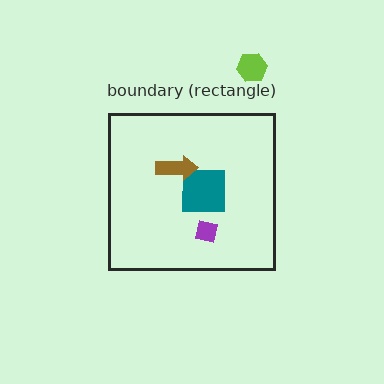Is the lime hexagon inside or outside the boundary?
Outside.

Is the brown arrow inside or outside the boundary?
Inside.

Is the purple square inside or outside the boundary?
Inside.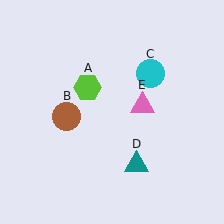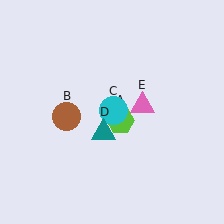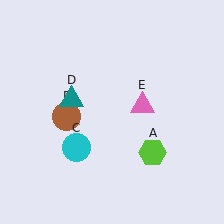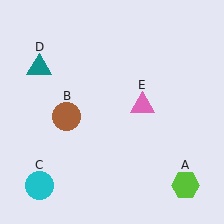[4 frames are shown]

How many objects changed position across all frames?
3 objects changed position: lime hexagon (object A), cyan circle (object C), teal triangle (object D).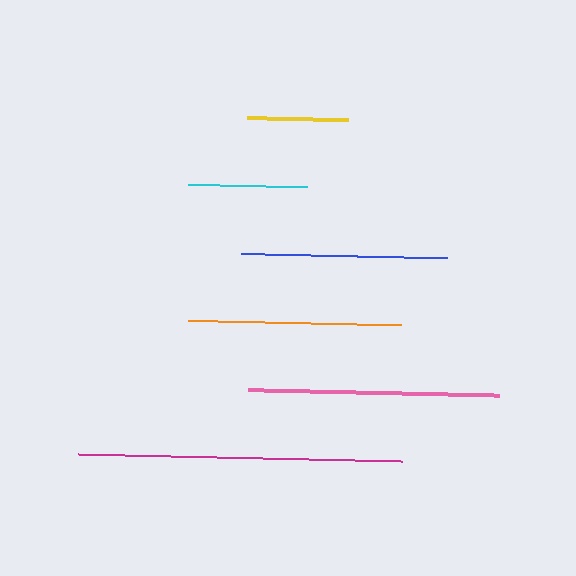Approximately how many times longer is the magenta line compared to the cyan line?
The magenta line is approximately 2.7 times the length of the cyan line.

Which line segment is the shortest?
The yellow line is the shortest at approximately 101 pixels.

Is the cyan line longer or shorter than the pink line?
The pink line is longer than the cyan line.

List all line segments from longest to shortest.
From longest to shortest: magenta, pink, orange, blue, cyan, yellow.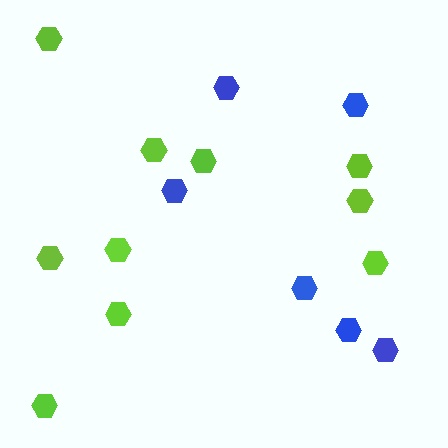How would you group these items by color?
There are 2 groups: one group of lime hexagons (10) and one group of blue hexagons (6).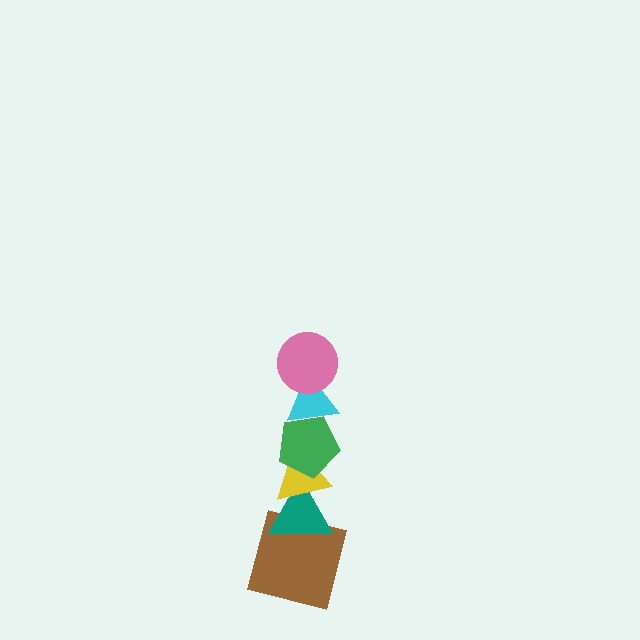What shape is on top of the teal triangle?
The yellow triangle is on top of the teal triangle.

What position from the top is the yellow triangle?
The yellow triangle is 4th from the top.